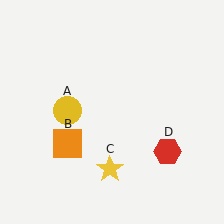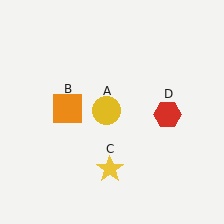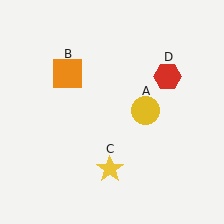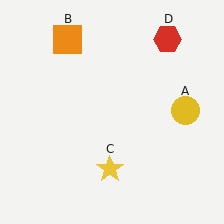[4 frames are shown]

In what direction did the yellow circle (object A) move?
The yellow circle (object A) moved right.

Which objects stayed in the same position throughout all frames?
Yellow star (object C) remained stationary.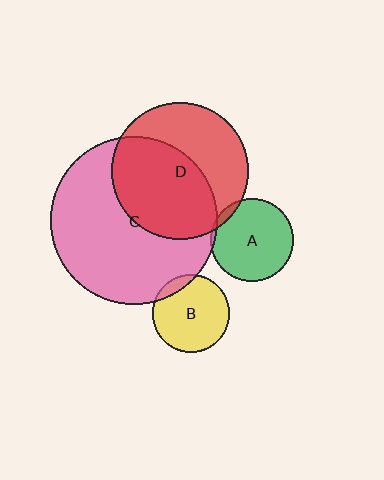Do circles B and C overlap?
Yes.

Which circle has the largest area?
Circle C (pink).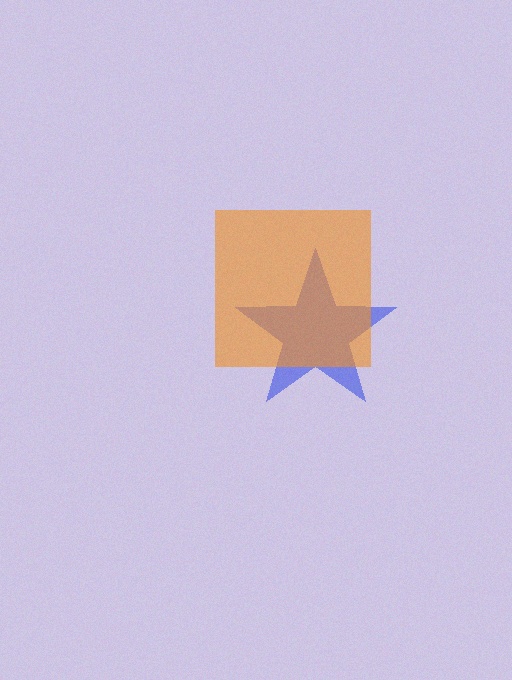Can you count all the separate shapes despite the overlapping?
Yes, there are 2 separate shapes.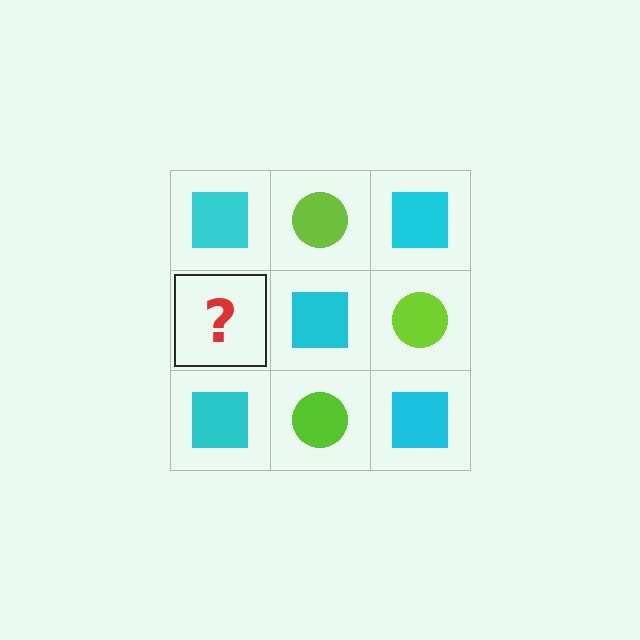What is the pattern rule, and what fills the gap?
The rule is that it alternates cyan square and lime circle in a checkerboard pattern. The gap should be filled with a lime circle.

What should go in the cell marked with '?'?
The missing cell should contain a lime circle.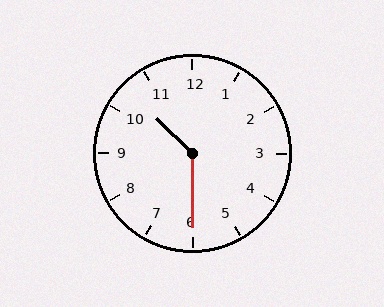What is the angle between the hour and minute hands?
Approximately 135 degrees.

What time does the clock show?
10:30.